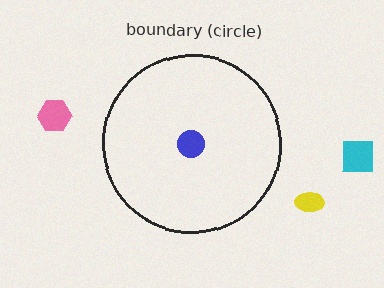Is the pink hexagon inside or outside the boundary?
Outside.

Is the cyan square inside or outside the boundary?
Outside.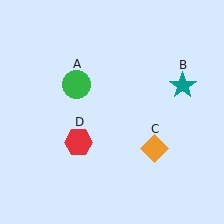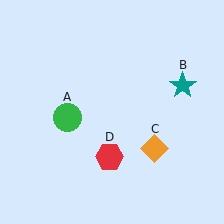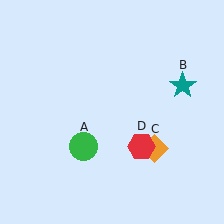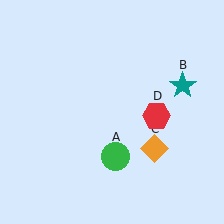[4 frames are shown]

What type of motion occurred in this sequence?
The green circle (object A), red hexagon (object D) rotated counterclockwise around the center of the scene.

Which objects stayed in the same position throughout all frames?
Teal star (object B) and orange diamond (object C) remained stationary.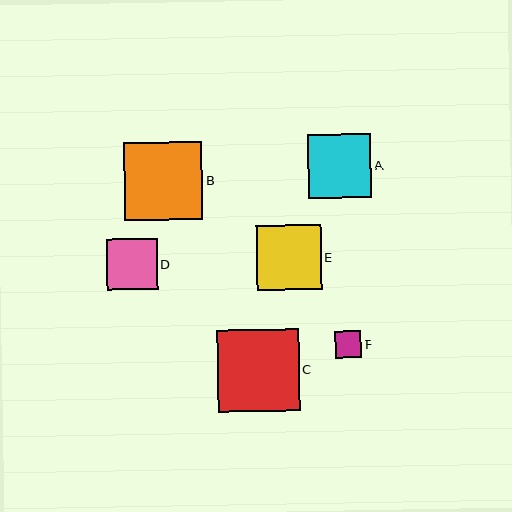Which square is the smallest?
Square F is the smallest with a size of approximately 26 pixels.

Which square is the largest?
Square C is the largest with a size of approximately 82 pixels.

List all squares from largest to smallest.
From largest to smallest: C, B, E, A, D, F.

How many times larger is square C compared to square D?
Square C is approximately 1.6 times the size of square D.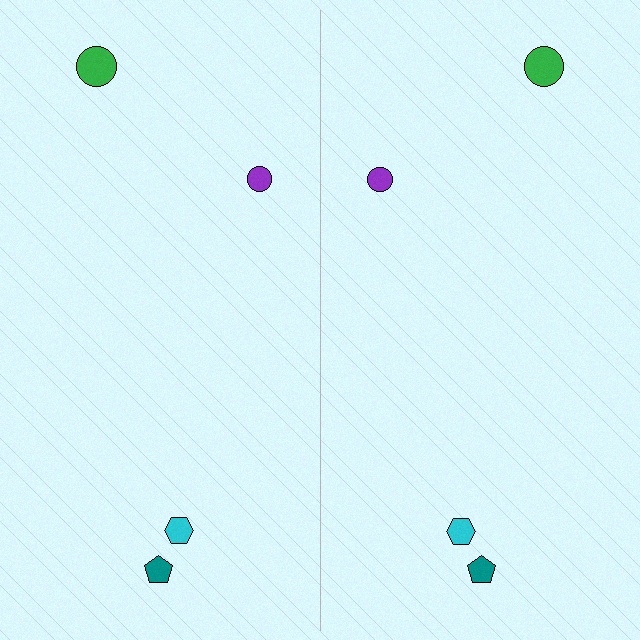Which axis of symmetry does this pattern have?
The pattern has a vertical axis of symmetry running through the center of the image.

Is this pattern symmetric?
Yes, this pattern has bilateral (reflection) symmetry.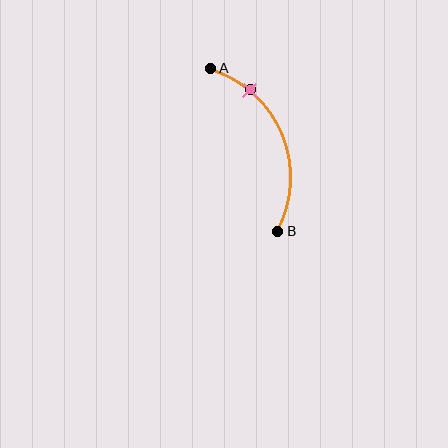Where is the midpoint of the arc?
The arc midpoint is the point on the curve farthest from the straight line joining A and B. It sits to the right of that line.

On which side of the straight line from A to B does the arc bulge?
The arc bulges to the right of the straight line connecting A and B.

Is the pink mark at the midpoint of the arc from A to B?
No. The pink mark lies on the arc but is closer to endpoint A. The arc midpoint would be at the point on the curve equidistant along the arc from both A and B.